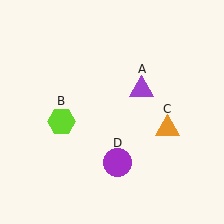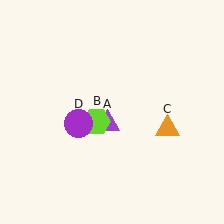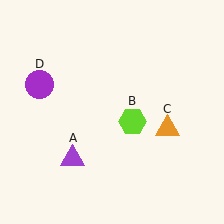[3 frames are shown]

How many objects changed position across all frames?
3 objects changed position: purple triangle (object A), lime hexagon (object B), purple circle (object D).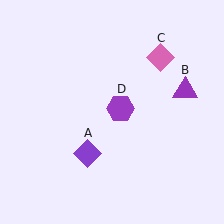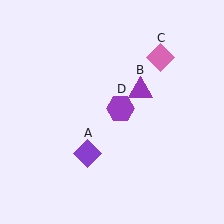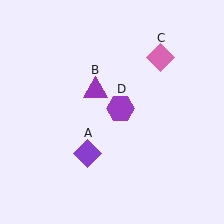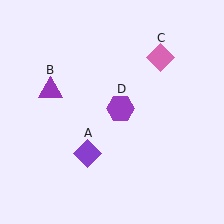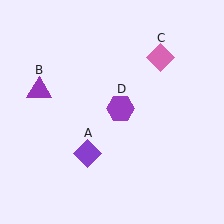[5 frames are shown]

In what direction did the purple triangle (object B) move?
The purple triangle (object B) moved left.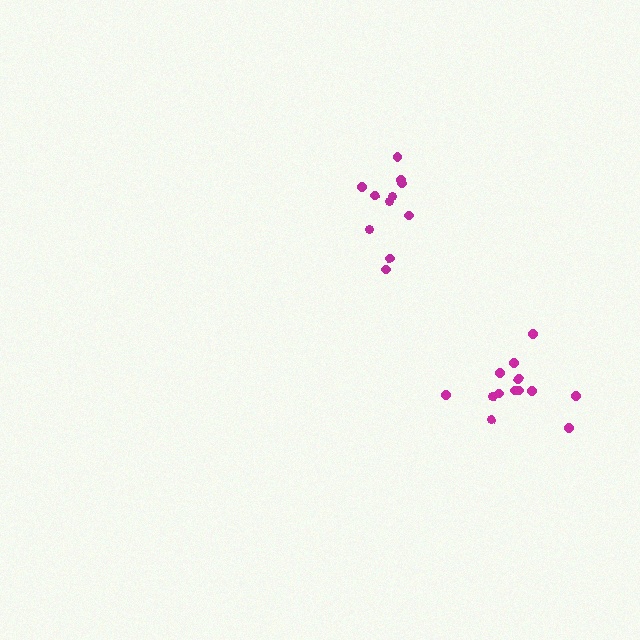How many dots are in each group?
Group 1: 13 dots, Group 2: 11 dots (24 total).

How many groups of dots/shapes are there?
There are 2 groups.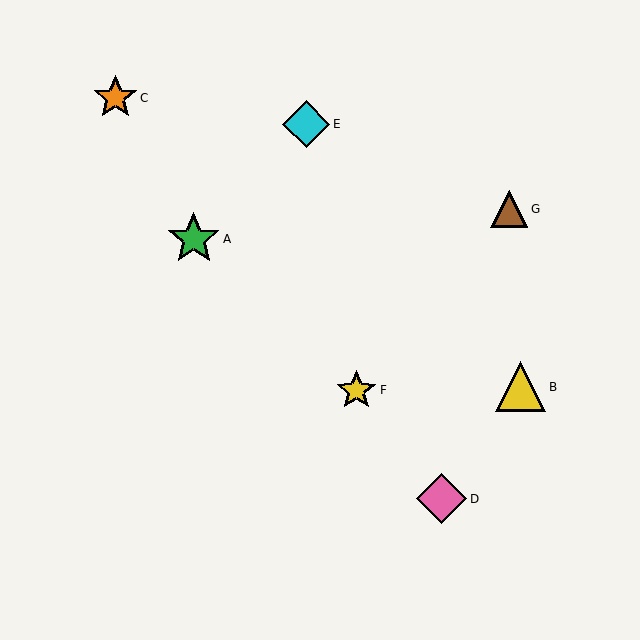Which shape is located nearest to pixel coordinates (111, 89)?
The orange star (labeled C) at (115, 98) is nearest to that location.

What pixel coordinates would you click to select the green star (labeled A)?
Click at (194, 239) to select the green star A.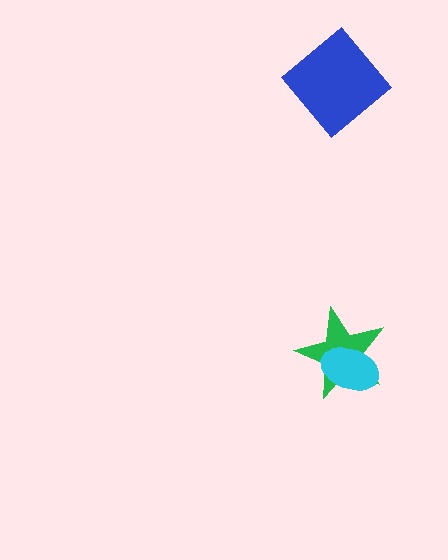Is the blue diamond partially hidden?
No, no other shape covers it.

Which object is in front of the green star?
The cyan ellipse is in front of the green star.